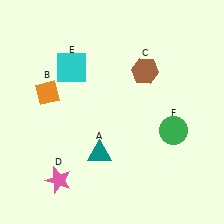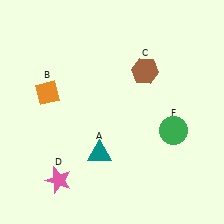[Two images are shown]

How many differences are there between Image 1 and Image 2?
There is 1 difference between the two images.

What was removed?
The cyan square (E) was removed in Image 2.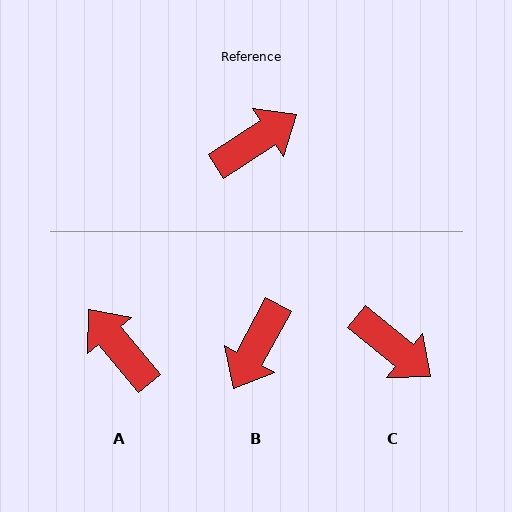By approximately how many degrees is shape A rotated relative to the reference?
Approximately 97 degrees counter-clockwise.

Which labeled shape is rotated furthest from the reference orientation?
B, about 151 degrees away.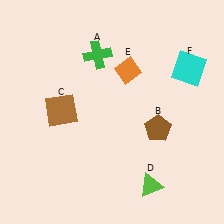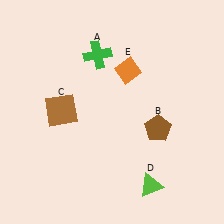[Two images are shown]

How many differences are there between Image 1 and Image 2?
There is 1 difference between the two images.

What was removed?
The cyan square (F) was removed in Image 2.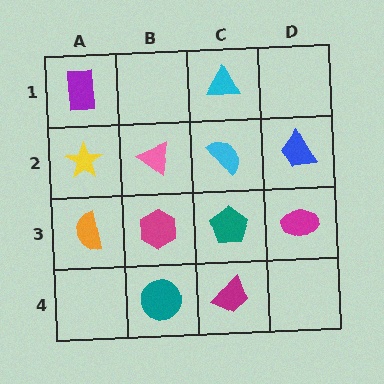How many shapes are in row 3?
4 shapes.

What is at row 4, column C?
A magenta trapezoid.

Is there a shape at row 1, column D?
No, that cell is empty.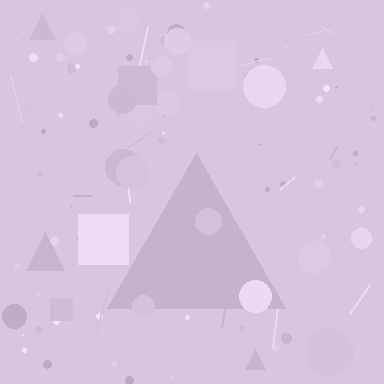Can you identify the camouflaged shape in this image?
The camouflaged shape is a triangle.